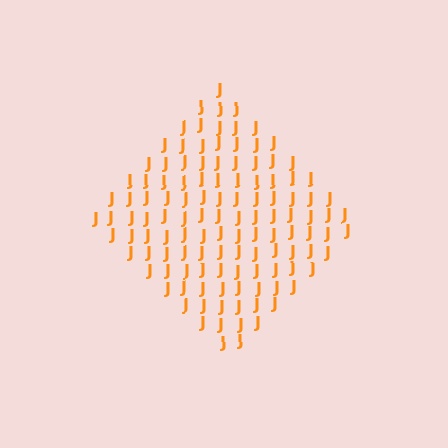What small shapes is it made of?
It is made of small letter J's.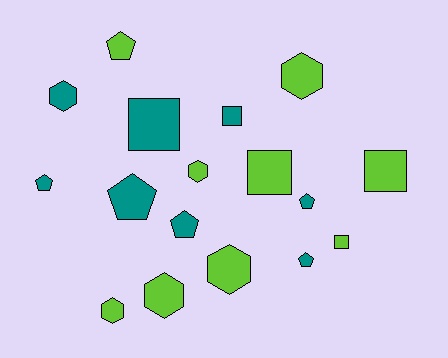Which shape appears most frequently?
Hexagon, with 6 objects.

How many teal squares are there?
There are 2 teal squares.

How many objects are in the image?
There are 17 objects.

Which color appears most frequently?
Lime, with 9 objects.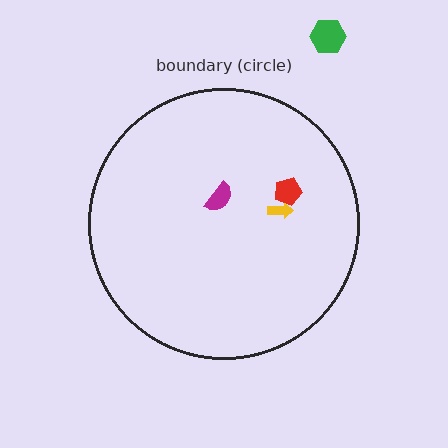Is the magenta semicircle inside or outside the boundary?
Inside.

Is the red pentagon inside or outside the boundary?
Inside.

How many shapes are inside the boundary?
3 inside, 1 outside.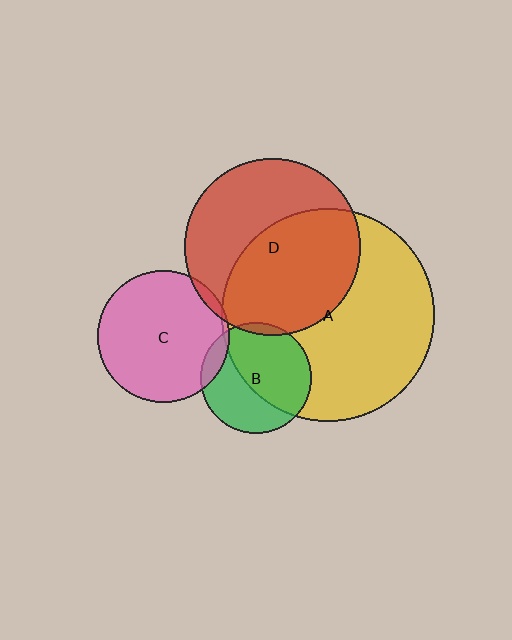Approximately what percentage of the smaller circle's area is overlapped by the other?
Approximately 10%.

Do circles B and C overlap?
Yes.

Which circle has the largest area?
Circle A (yellow).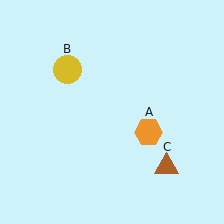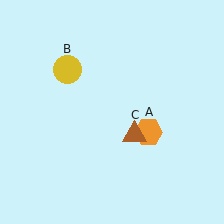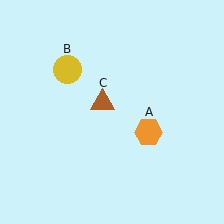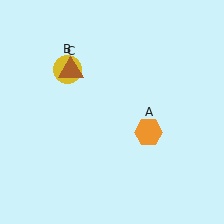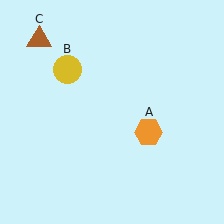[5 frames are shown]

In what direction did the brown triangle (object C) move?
The brown triangle (object C) moved up and to the left.